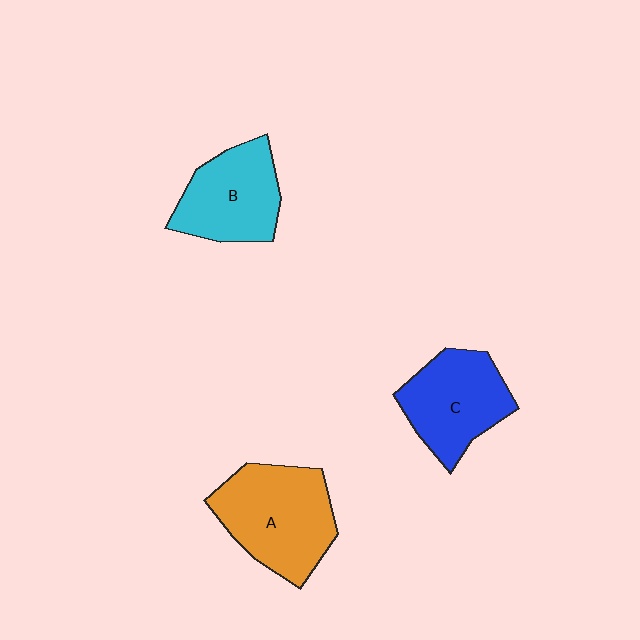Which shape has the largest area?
Shape A (orange).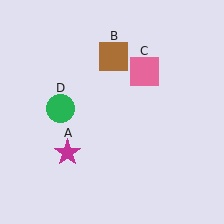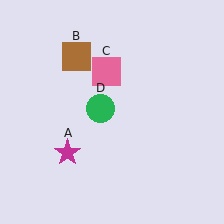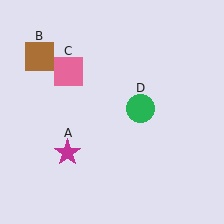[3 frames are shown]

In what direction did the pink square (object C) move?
The pink square (object C) moved left.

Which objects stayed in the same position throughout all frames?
Magenta star (object A) remained stationary.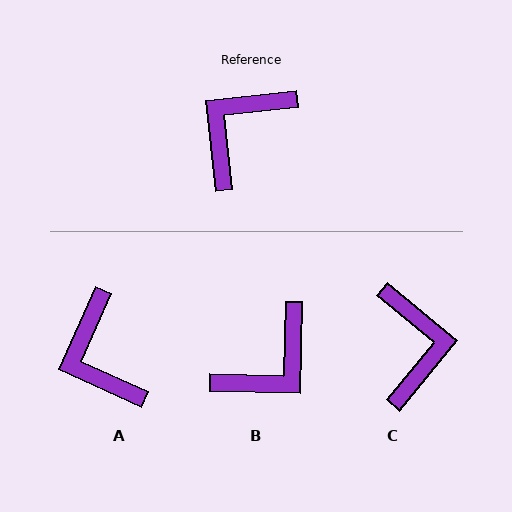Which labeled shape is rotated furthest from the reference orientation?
B, about 172 degrees away.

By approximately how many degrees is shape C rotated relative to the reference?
Approximately 136 degrees clockwise.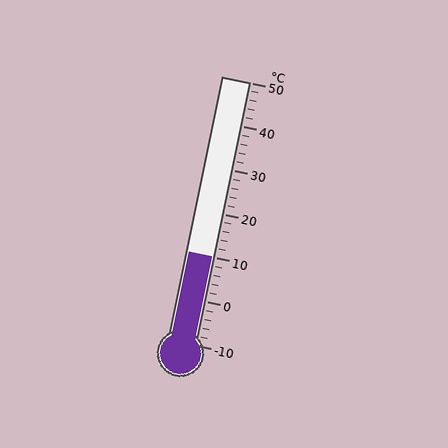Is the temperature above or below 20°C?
The temperature is below 20°C.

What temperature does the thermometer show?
The thermometer shows approximately 10°C.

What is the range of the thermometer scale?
The thermometer scale ranges from -10°C to 50°C.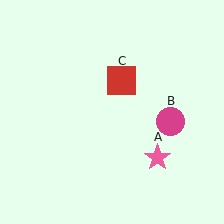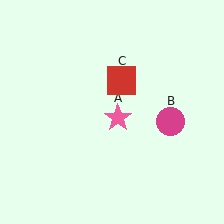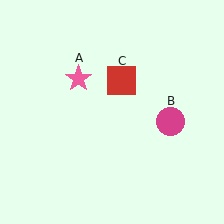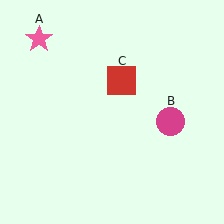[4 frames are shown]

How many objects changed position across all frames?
1 object changed position: pink star (object A).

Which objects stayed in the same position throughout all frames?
Magenta circle (object B) and red square (object C) remained stationary.